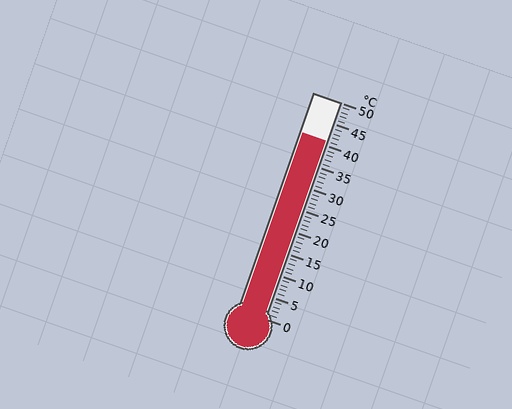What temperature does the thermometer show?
The thermometer shows approximately 41°C.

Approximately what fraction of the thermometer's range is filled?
The thermometer is filled to approximately 80% of its range.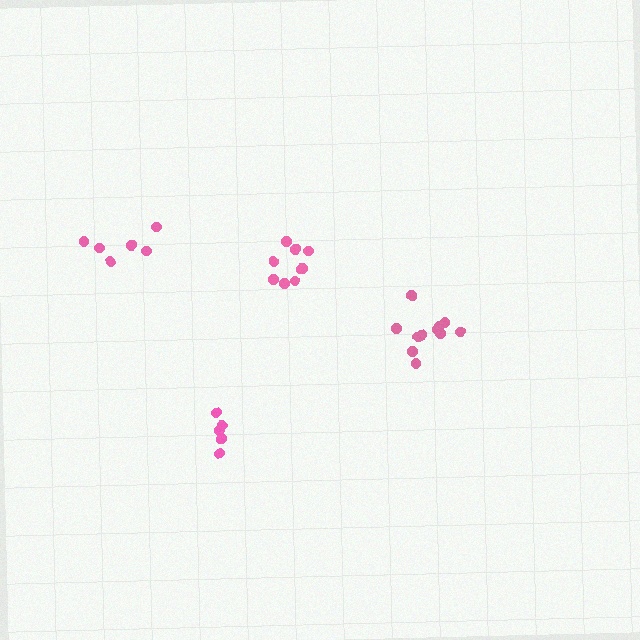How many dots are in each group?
Group 1: 11 dots, Group 2: 5 dots, Group 3: 6 dots, Group 4: 9 dots (31 total).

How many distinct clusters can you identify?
There are 4 distinct clusters.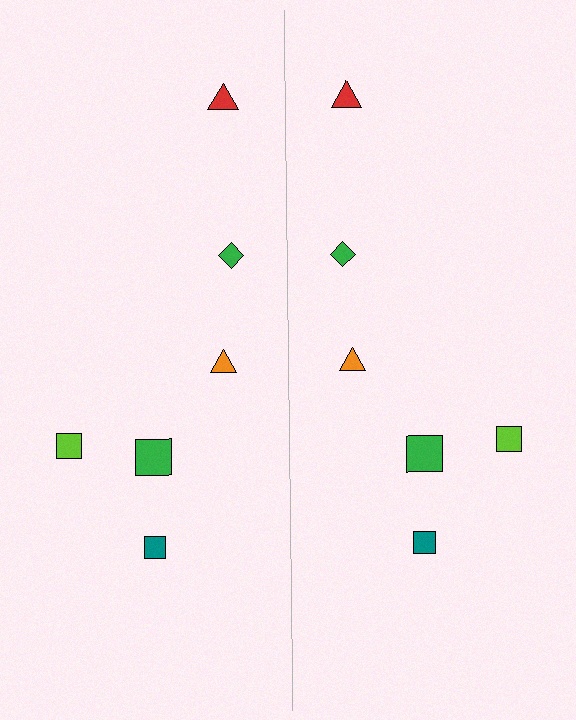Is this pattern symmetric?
Yes, this pattern has bilateral (reflection) symmetry.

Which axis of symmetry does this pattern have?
The pattern has a vertical axis of symmetry running through the center of the image.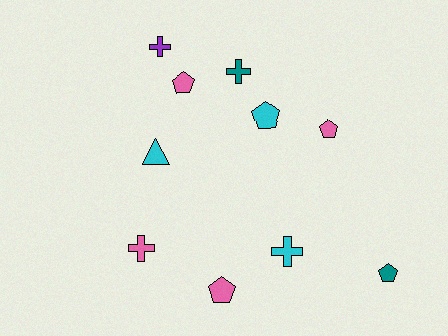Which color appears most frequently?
Pink, with 4 objects.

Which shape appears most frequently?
Pentagon, with 5 objects.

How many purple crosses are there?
There is 1 purple cross.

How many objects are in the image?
There are 10 objects.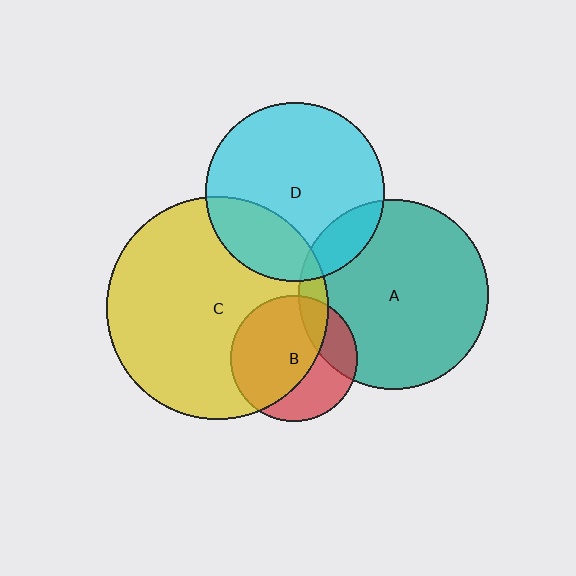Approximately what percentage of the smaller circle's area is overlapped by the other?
Approximately 5%.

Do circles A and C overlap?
Yes.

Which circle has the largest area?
Circle C (yellow).